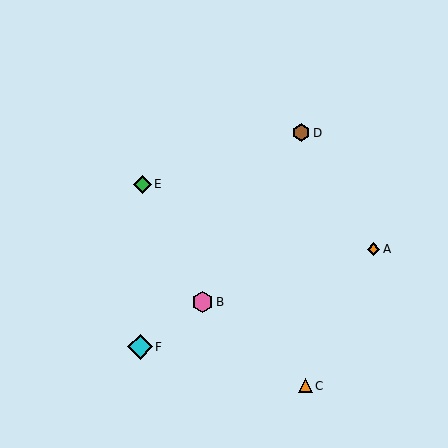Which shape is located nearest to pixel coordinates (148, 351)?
The cyan diamond (labeled F) at (140, 347) is nearest to that location.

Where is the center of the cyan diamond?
The center of the cyan diamond is at (140, 347).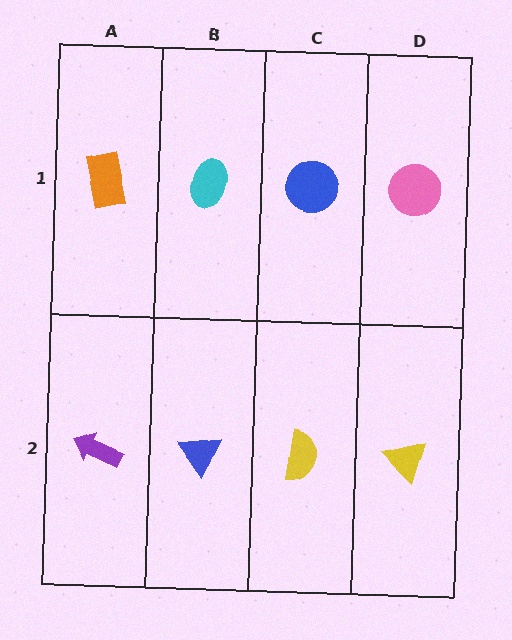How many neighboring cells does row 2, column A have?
2.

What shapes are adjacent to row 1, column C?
A yellow semicircle (row 2, column C), a cyan ellipse (row 1, column B), a pink circle (row 1, column D).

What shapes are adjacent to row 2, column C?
A blue circle (row 1, column C), a blue triangle (row 2, column B), a yellow triangle (row 2, column D).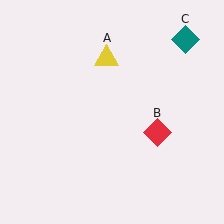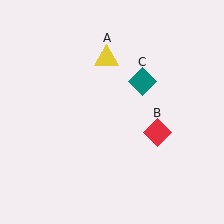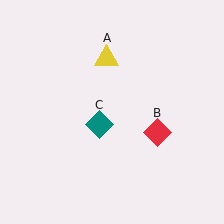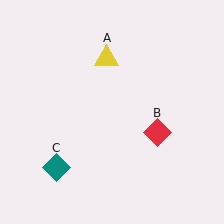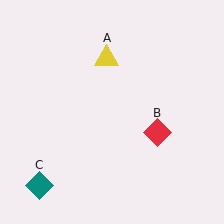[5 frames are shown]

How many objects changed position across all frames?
1 object changed position: teal diamond (object C).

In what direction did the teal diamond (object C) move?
The teal diamond (object C) moved down and to the left.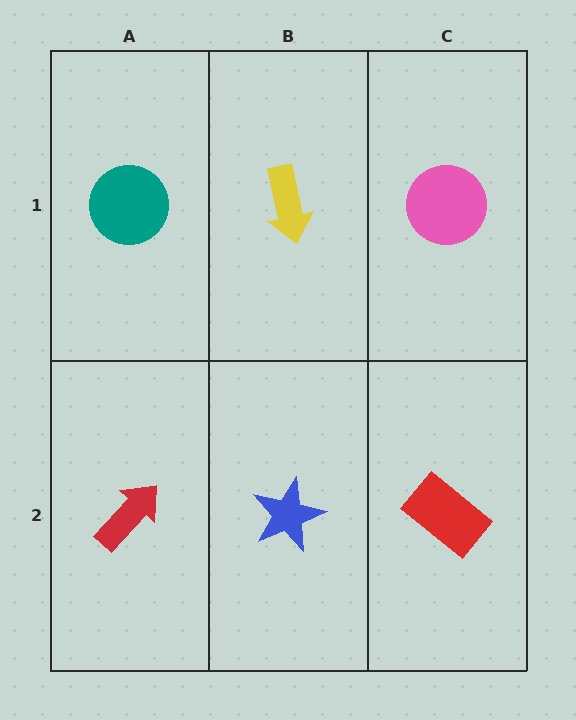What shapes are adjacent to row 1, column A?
A red arrow (row 2, column A), a yellow arrow (row 1, column B).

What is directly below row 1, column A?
A red arrow.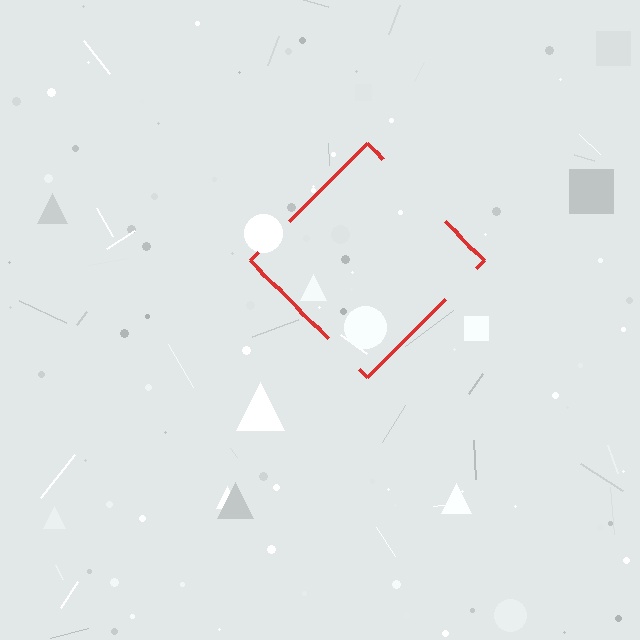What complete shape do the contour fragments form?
The contour fragments form a diamond.